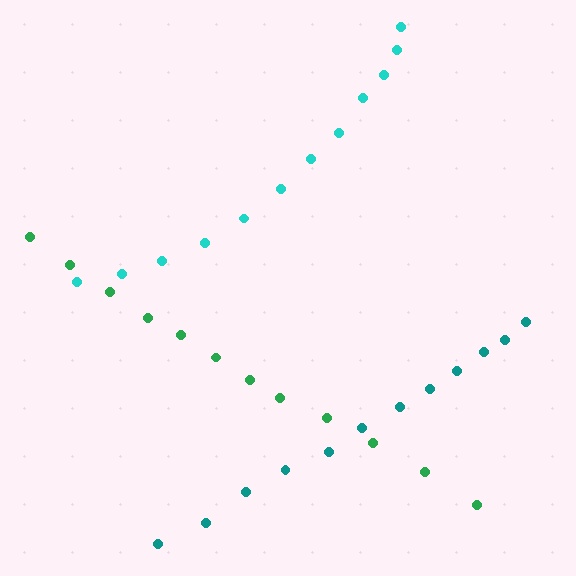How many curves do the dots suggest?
There are 3 distinct paths.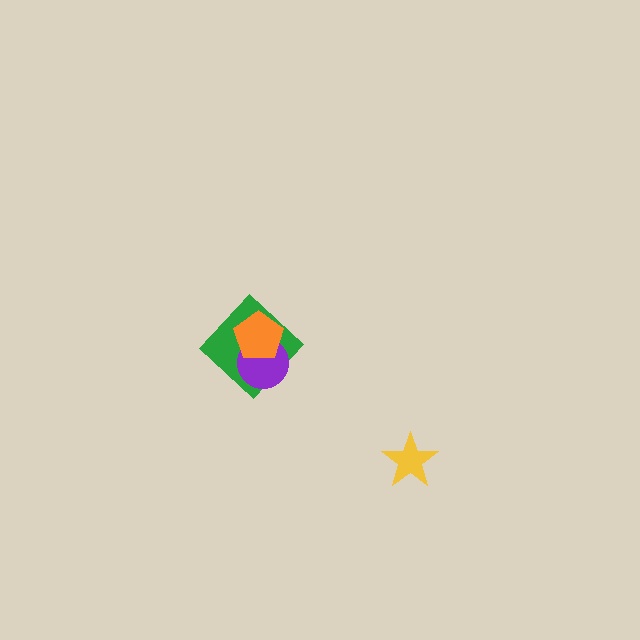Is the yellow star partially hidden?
No, no other shape covers it.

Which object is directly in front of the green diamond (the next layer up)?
The purple circle is directly in front of the green diamond.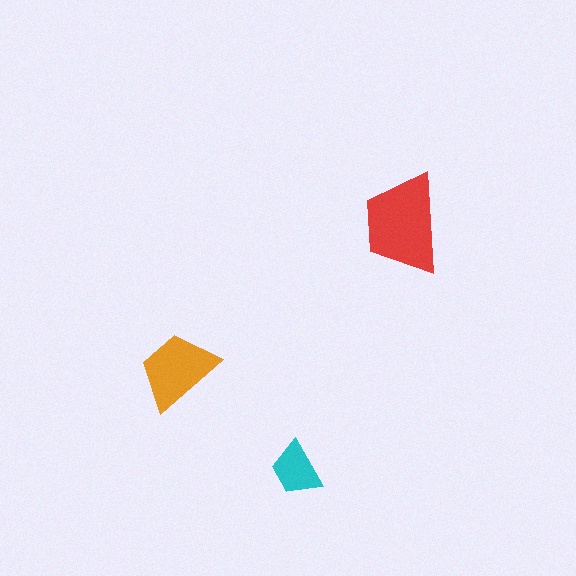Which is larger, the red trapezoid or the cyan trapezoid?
The red one.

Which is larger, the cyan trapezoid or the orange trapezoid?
The orange one.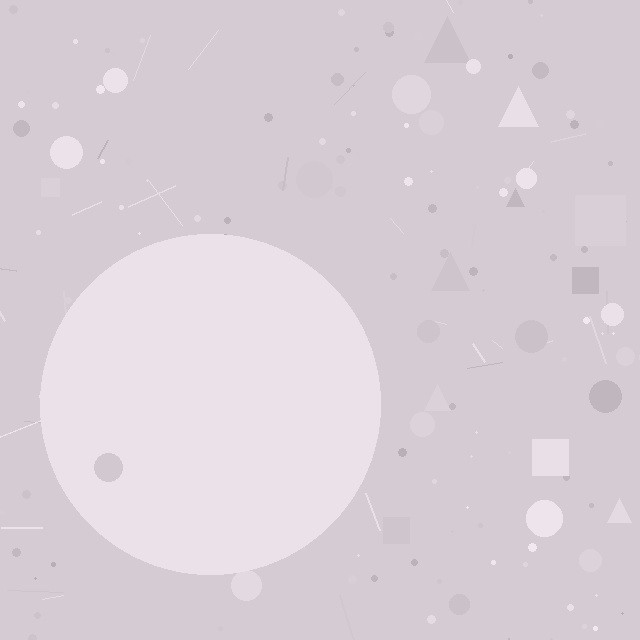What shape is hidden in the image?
A circle is hidden in the image.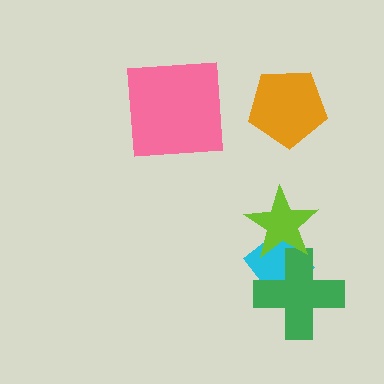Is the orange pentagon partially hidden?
No, no other shape covers it.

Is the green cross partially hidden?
Yes, it is partially covered by another shape.